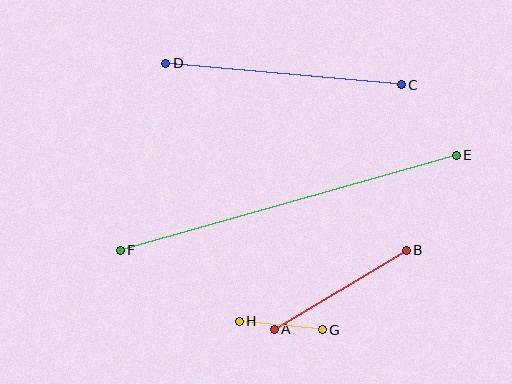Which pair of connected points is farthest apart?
Points E and F are farthest apart.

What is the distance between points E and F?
The distance is approximately 349 pixels.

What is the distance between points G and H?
The distance is approximately 83 pixels.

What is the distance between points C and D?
The distance is approximately 237 pixels.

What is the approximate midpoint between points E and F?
The midpoint is at approximately (288, 203) pixels.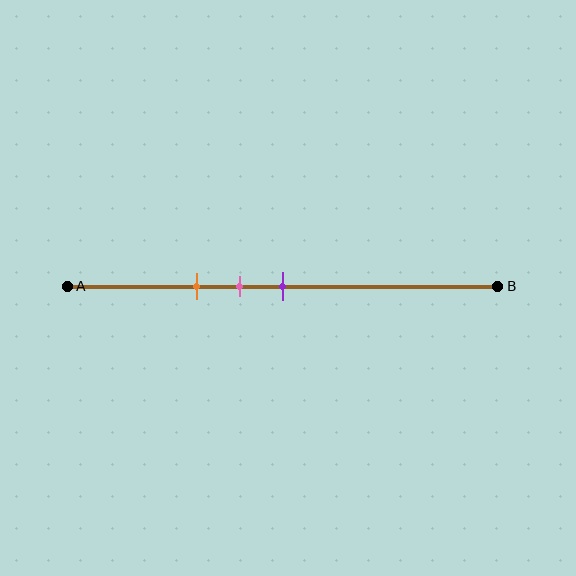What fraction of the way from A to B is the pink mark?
The pink mark is approximately 40% (0.4) of the way from A to B.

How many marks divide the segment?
There are 3 marks dividing the segment.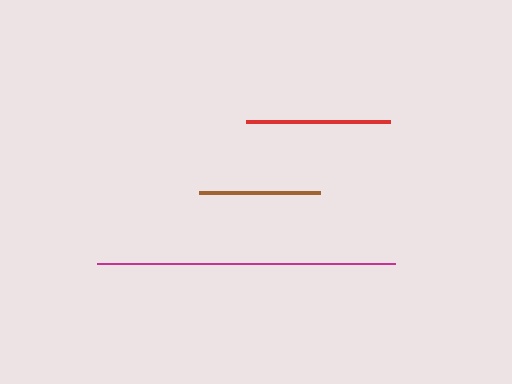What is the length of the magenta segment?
The magenta segment is approximately 298 pixels long.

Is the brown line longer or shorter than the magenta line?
The magenta line is longer than the brown line.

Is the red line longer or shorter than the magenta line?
The magenta line is longer than the red line.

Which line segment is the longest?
The magenta line is the longest at approximately 298 pixels.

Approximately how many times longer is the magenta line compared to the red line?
The magenta line is approximately 2.1 times the length of the red line.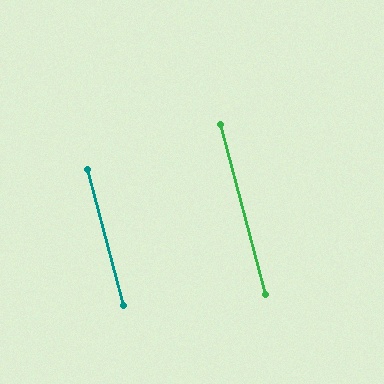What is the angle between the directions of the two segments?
Approximately 0 degrees.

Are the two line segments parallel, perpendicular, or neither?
Parallel — their directions differ by only 0.1°.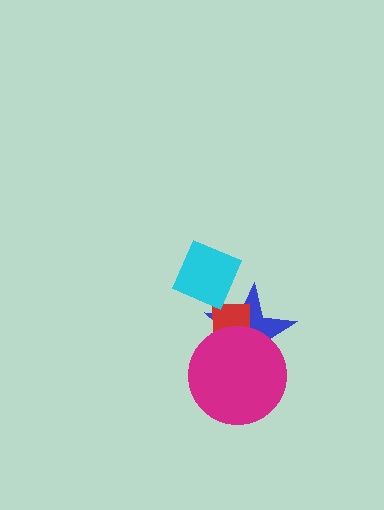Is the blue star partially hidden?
Yes, it is partially covered by another shape.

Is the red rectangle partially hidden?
Yes, it is partially covered by another shape.